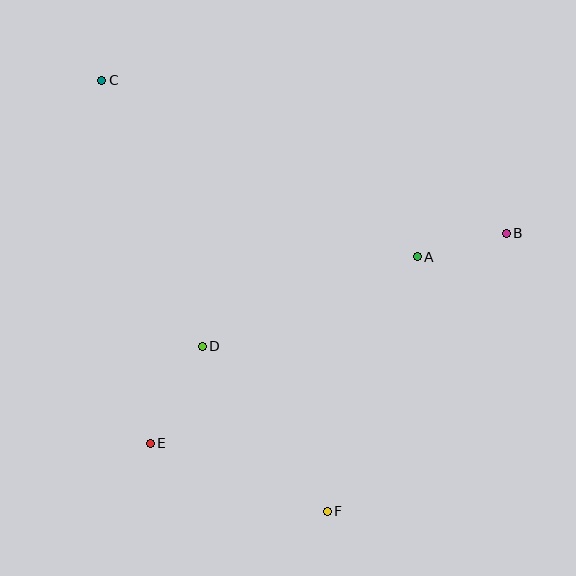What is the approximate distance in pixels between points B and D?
The distance between B and D is approximately 324 pixels.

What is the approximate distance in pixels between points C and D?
The distance between C and D is approximately 284 pixels.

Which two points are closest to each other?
Points A and B are closest to each other.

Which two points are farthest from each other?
Points C and F are farthest from each other.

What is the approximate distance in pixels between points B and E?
The distance between B and E is approximately 413 pixels.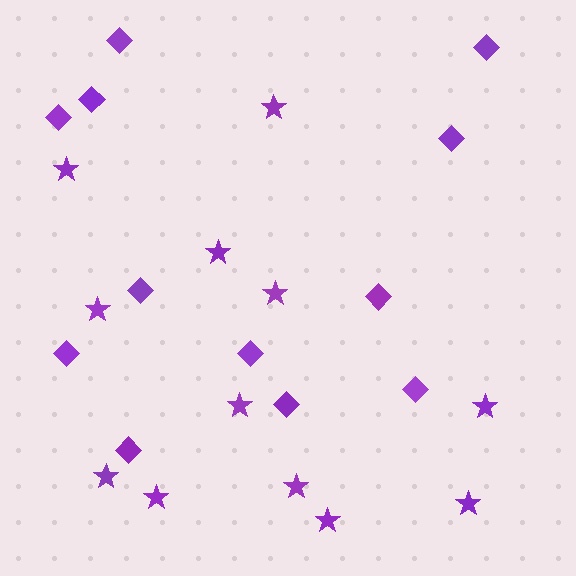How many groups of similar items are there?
There are 2 groups: one group of diamonds (12) and one group of stars (12).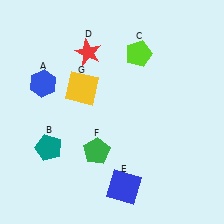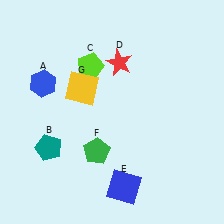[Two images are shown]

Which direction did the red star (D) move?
The red star (D) moved right.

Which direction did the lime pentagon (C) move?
The lime pentagon (C) moved left.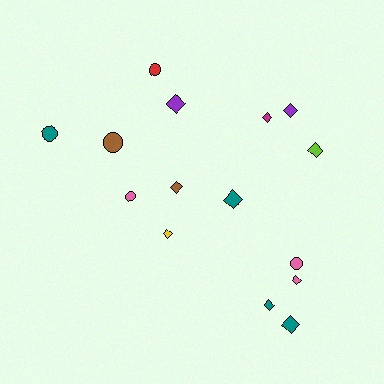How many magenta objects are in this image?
There is 1 magenta object.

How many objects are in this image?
There are 15 objects.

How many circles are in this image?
There are 5 circles.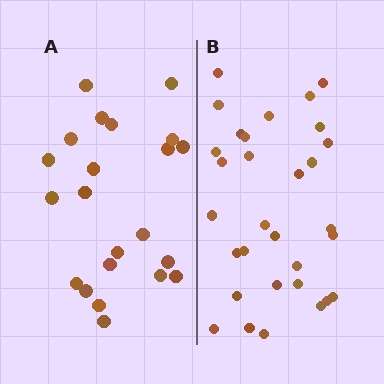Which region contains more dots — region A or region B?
Region B (the right region) has more dots.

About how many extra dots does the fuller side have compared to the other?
Region B has roughly 8 or so more dots than region A.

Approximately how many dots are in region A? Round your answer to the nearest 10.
About 20 dots. (The exact count is 22, which rounds to 20.)